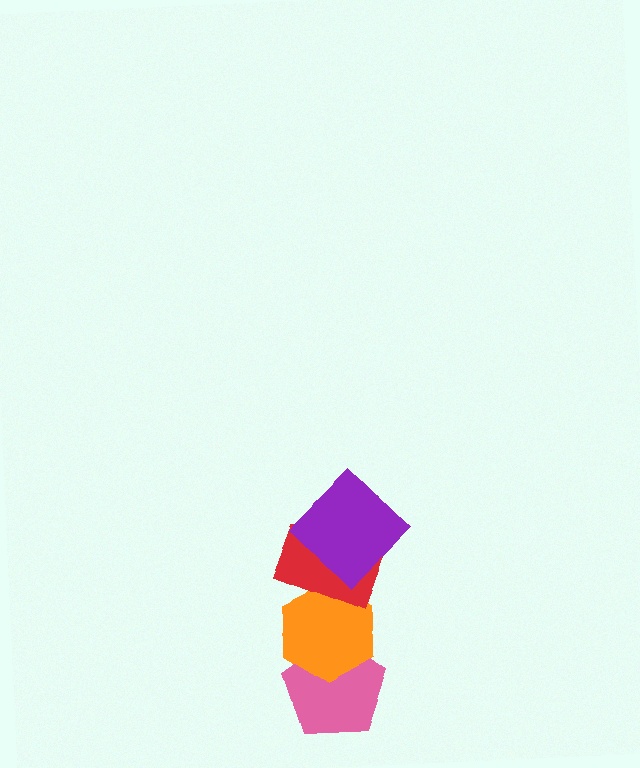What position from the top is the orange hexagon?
The orange hexagon is 3rd from the top.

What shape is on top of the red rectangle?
The purple diamond is on top of the red rectangle.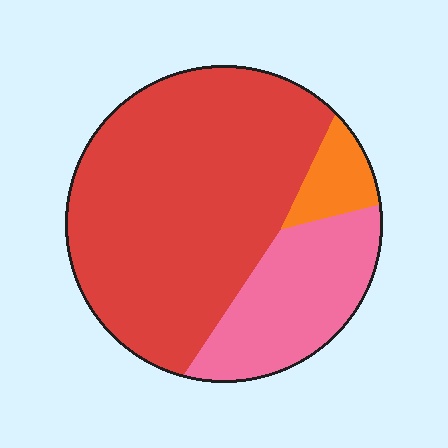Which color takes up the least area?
Orange, at roughly 5%.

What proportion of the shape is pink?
Pink covers around 25% of the shape.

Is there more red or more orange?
Red.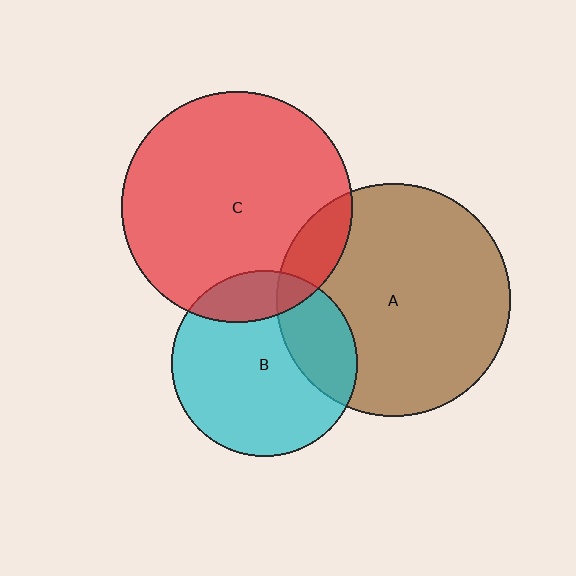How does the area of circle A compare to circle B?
Approximately 1.6 times.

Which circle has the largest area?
Circle A (brown).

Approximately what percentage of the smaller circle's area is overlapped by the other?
Approximately 15%.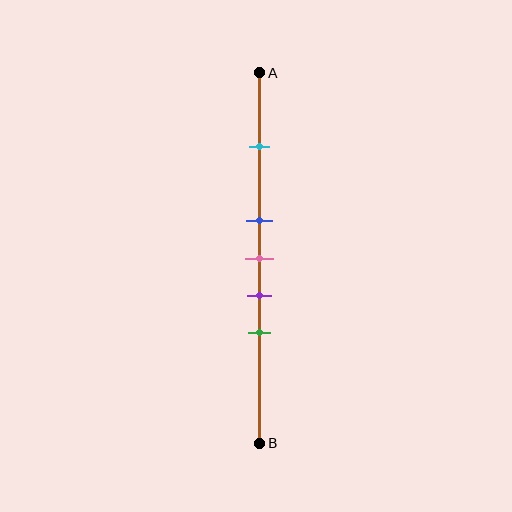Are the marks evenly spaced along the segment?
No, the marks are not evenly spaced.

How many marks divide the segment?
There are 5 marks dividing the segment.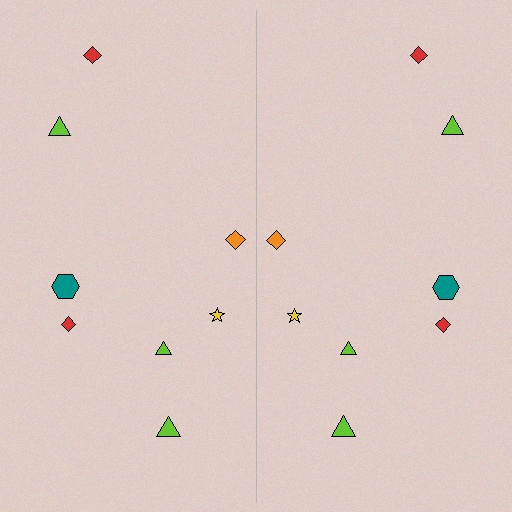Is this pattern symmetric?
Yes, this pattern has bilateral (reflection) symmetry.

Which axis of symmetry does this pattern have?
The pattern has a vertical axis of symmetry running through the center of the image.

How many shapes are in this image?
There are 16 shapes in this image.